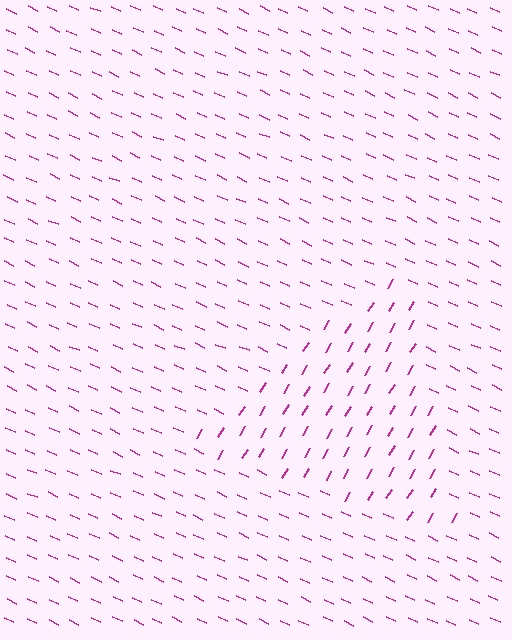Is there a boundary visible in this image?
Yes, there is a texture boundary formed by a change in line orientation.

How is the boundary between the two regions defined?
The boundary is defined purely by a change in line orientation (approximately 83 degrees difference). All lines are the same color and thickness.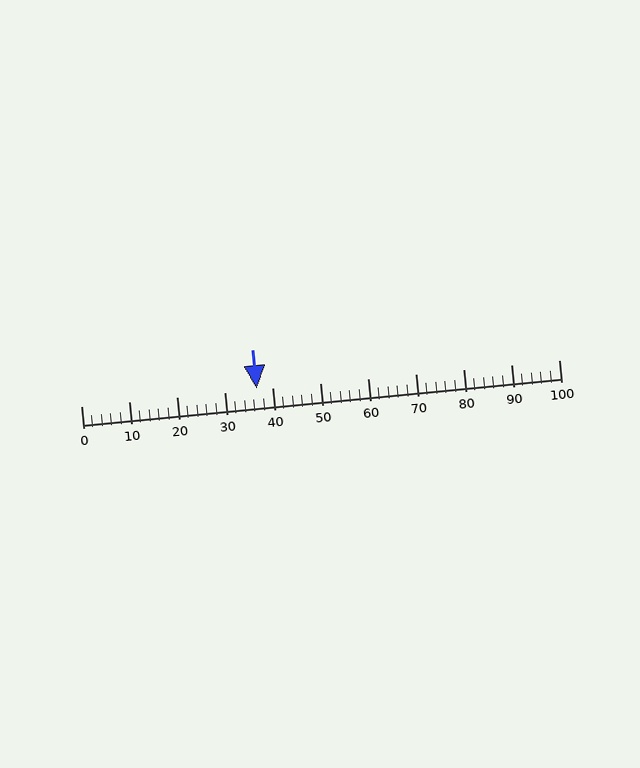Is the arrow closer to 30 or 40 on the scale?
The arrow is closer to 40.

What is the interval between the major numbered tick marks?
The major tick marks are spaced 10 units apart.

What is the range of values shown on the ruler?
The ruler shows values from 0 to 100.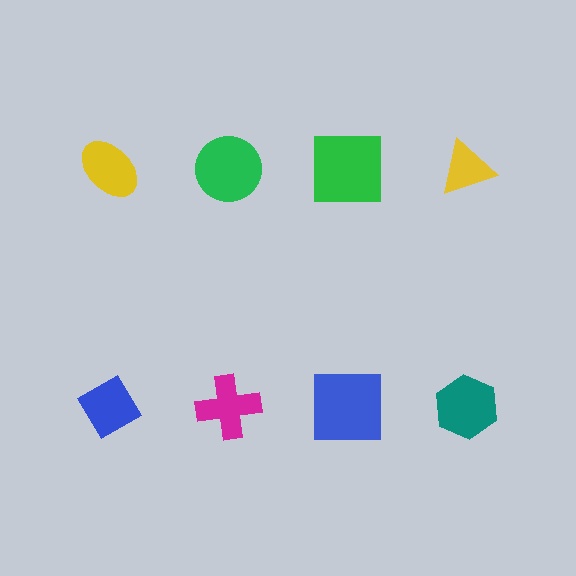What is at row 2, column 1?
A blue diamond.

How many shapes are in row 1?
4 shapes.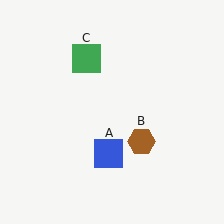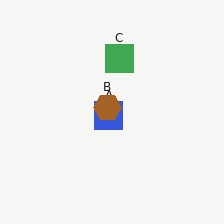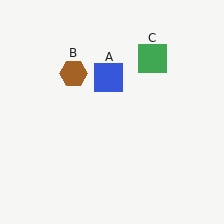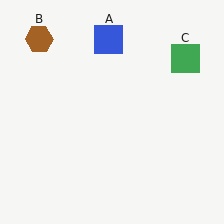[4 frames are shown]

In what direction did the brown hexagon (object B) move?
The brown hexagon (object B) moved up and to the left.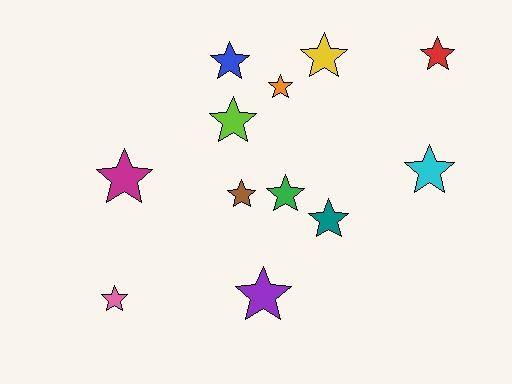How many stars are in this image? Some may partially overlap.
There are 12 stars.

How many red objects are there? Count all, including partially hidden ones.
There is 1 red object.